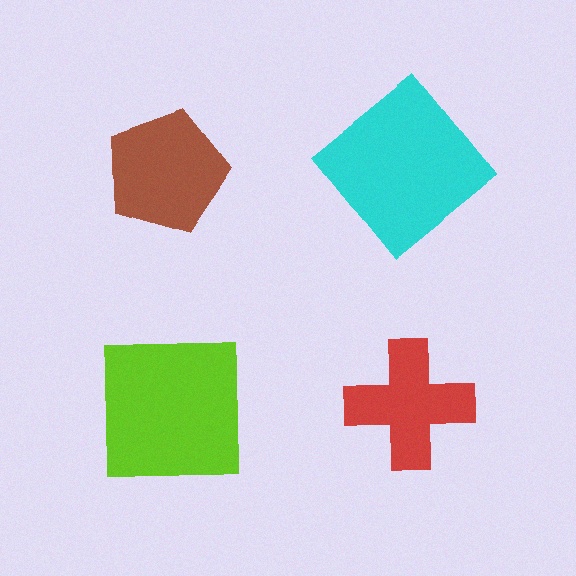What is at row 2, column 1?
A lime square.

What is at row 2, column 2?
A red cross.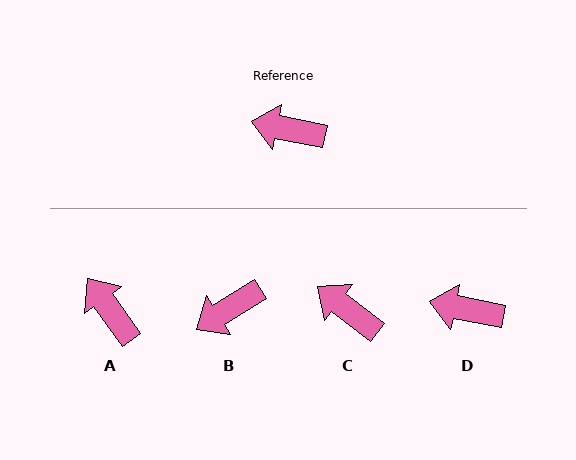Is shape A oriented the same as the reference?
No, it is off by about 43 degrees.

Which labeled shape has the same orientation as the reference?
D.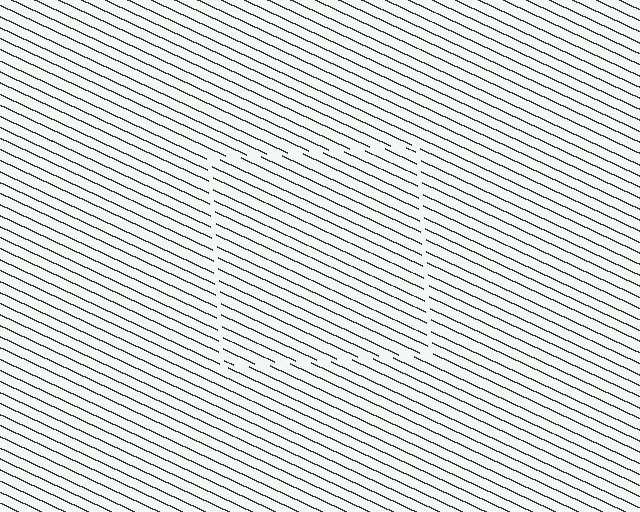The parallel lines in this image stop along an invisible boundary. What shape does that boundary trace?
An illusory square. The interior of the shape contains the same grating, shifted by half a period — the contour is defined by the phase discontinuity where line-ends from the inner and outer gratings abut.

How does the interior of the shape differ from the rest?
The interior of the shape contains the same grating, shifted by half a period — the contour is defined by the phase discontinuity where line-ends from the inner and outer gratings abut.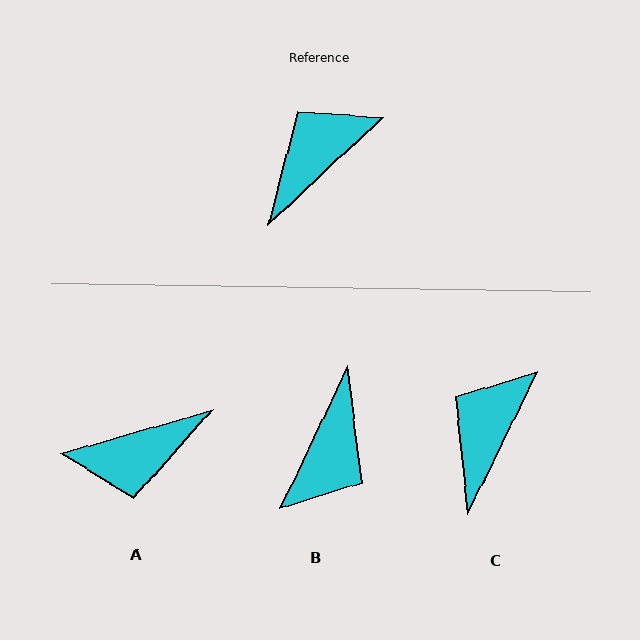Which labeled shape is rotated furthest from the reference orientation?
B, about 158 degrees away.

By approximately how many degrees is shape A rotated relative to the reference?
Approximately 153 degrees counter-clockwise.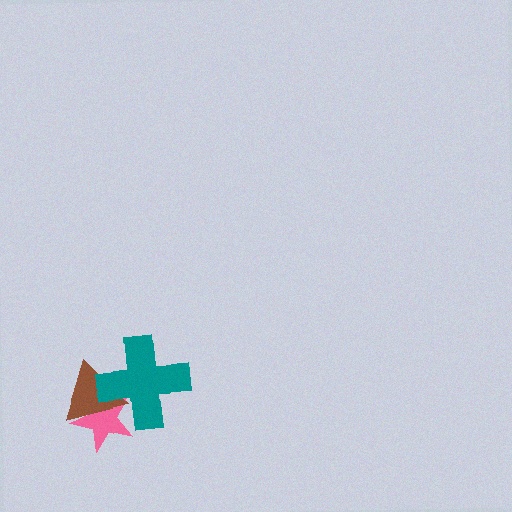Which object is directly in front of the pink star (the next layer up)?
The brown triangle is directly in front of the pink star.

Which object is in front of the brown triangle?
The teal cross is in front of the brown triangle.